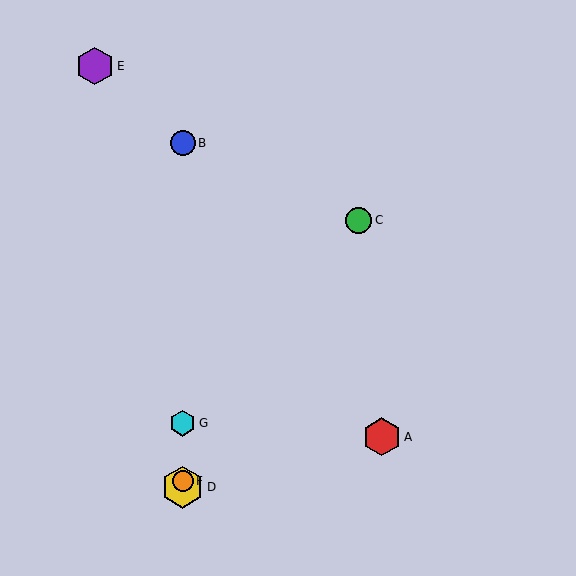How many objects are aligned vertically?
4 objects (B, D, F, G) are aligned vertically.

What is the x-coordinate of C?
Object C is at x≈359.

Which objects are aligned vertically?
Objects B, D, F, G are aligned vertically.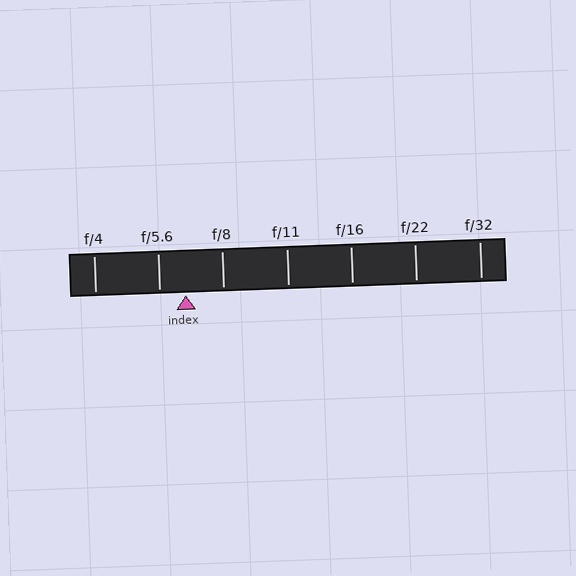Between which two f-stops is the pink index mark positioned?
The index mark is between f/5.6 and f/8.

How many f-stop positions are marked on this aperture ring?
There are 7 f-stop positions marked.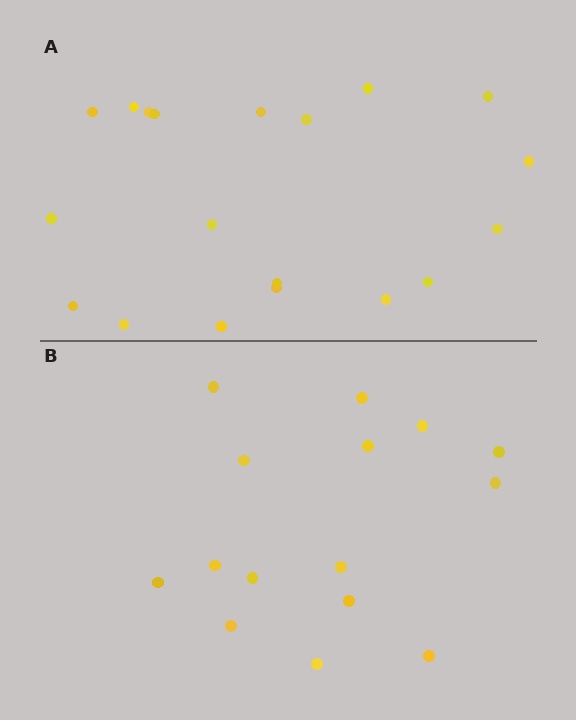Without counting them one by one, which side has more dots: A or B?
Region A (the top region) has more dots.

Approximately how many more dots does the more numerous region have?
Region A has about 4 more dots than region B.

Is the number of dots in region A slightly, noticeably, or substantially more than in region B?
Region A has noticeably more, but not dramatically so. The ratio is roughly 1.3 to 1.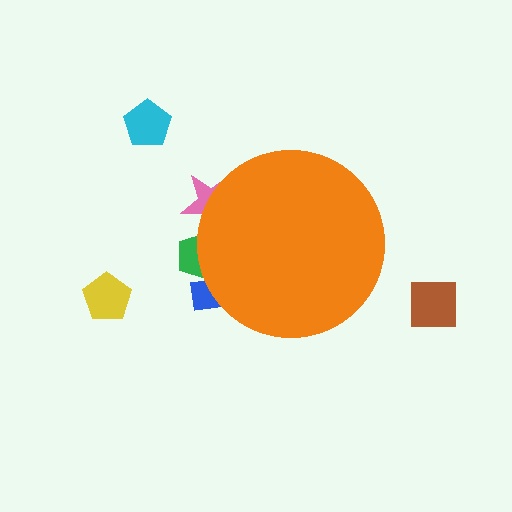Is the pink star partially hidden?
Yes, the pink star is partially hidden behind the orange circle.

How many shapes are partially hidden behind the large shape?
3 shapes are partially hidden.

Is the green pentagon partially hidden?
Yes, the green pentagon is partially hidden behind the orange circle.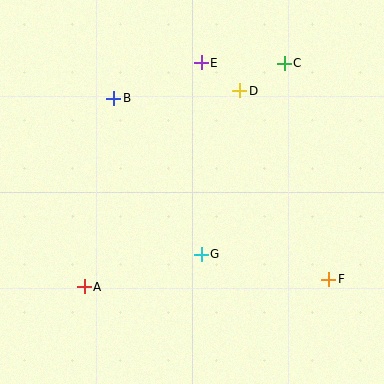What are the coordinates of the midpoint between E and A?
The midpoint between E and A is at (143, 175).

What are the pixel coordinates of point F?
Point F is at (329, 279).